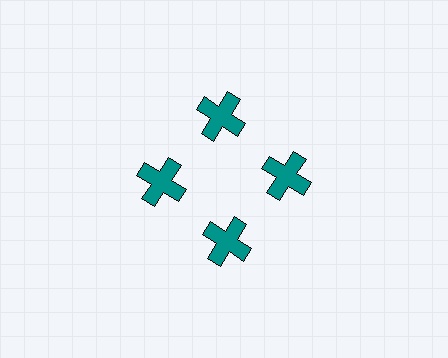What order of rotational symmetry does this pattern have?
This pattern has 4-fold rotational symmetry.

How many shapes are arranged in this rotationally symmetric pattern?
There are 4 shapes, arranged in 4 groups of 1.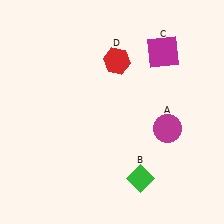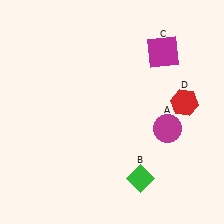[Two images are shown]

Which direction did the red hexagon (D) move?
The red hexagon (D) moved right.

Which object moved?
The red hexagon (D) moved right.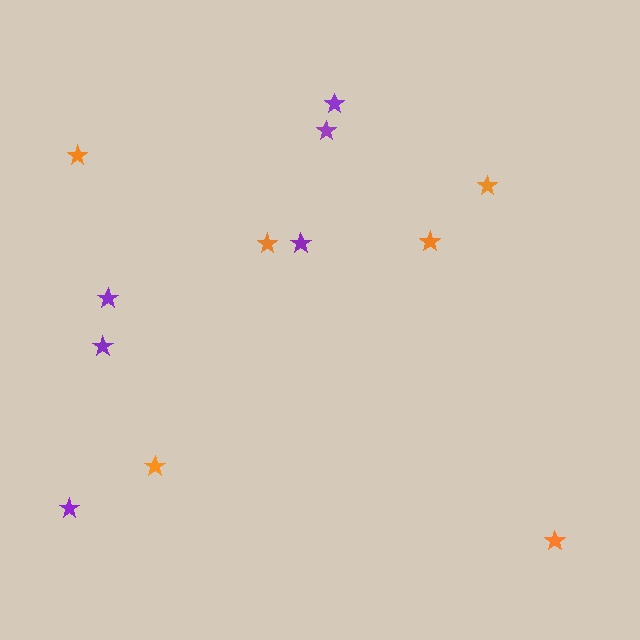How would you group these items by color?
There are 2 groups: one group of purple stars (6) and one group of orange stars (6).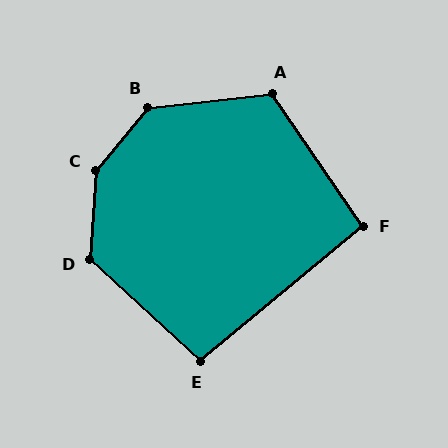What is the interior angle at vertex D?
Approximately 129 degrees (obtuse).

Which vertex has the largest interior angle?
C, at approximately 144 degrees.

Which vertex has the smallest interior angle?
F, at approximately 95 degrees.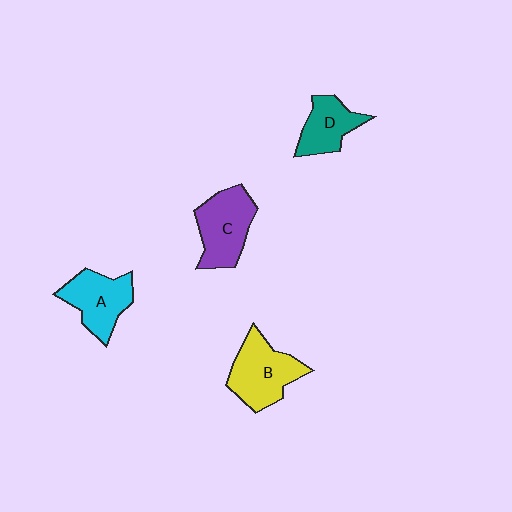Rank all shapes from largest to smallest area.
From largest to smallest: B (yellow), C (purple), A (cyan), D (teal).